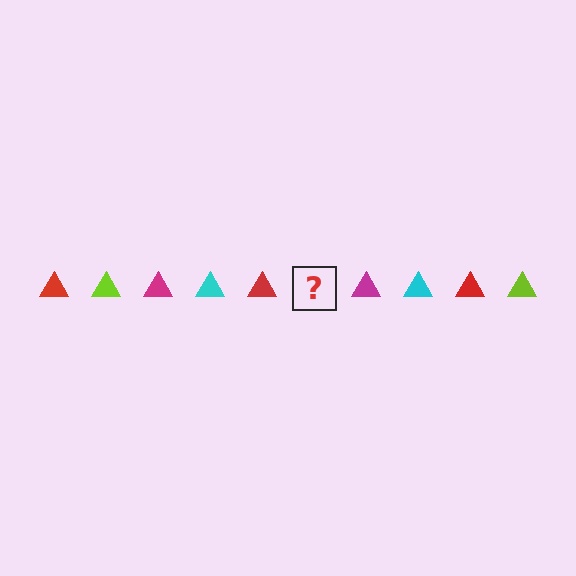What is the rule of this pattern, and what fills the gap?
The rule is that the pattern cycles through red, lime, magenta, cyan triangles. The gap should be filled with a lime triangle.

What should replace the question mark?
The question mark should be replaced with a lime triangle.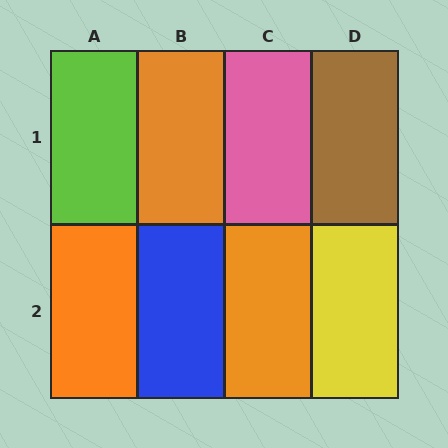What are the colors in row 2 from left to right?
Orange, blue, orange, yellow.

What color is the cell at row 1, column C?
Pink.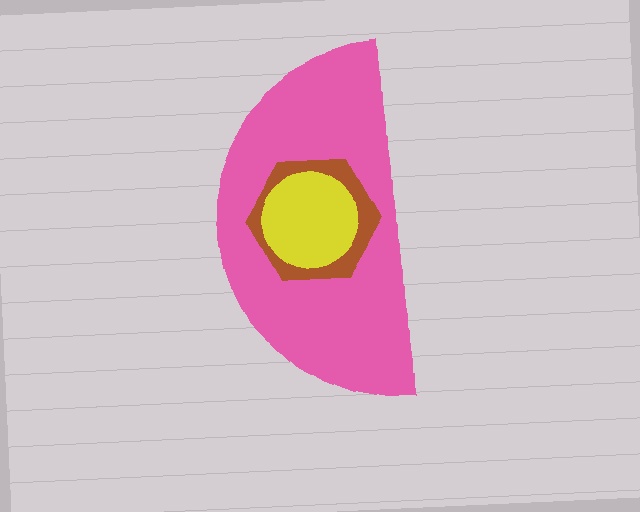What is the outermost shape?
The pink semicircle.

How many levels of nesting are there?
3.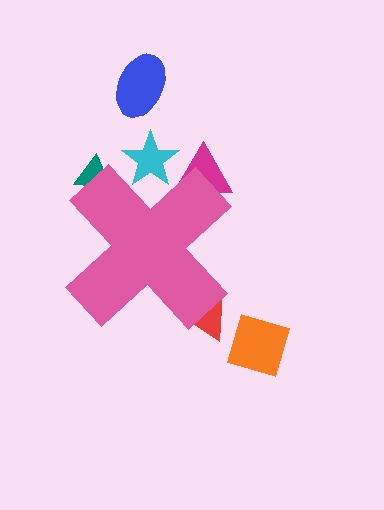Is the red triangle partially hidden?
Yes, the red triangle is partially hidden behind the pink cross.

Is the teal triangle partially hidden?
Yes, the teal triangle is partially hidden behind the pink cross.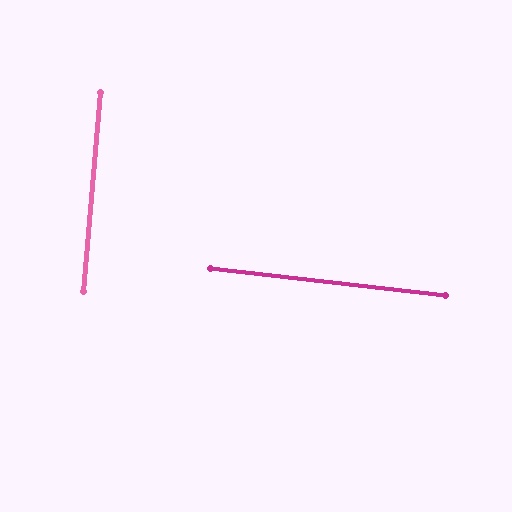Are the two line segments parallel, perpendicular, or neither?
Perpendicular — they meet at approximately 88°.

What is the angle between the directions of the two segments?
Approximately 88 degrees.